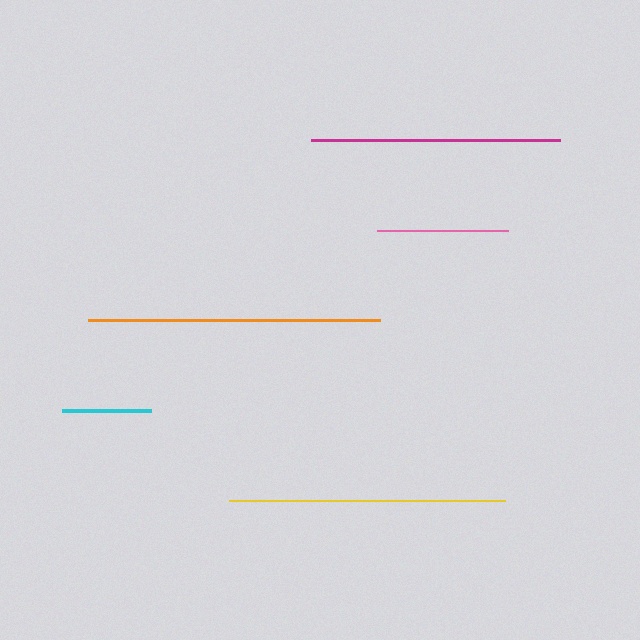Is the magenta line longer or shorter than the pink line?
The magenta line is longer than the pink line.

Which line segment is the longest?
The orange line is the longest at approximately 292 pixels.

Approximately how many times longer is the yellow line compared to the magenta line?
The yellow line is approximately 1.1 times the length of the magenta line.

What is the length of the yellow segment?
The yellow segment is approximately 276 pixels long.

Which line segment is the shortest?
The cyan line is the shortest at approximately 89 pixels.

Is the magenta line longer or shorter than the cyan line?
The magenta line is longer than the cyan line.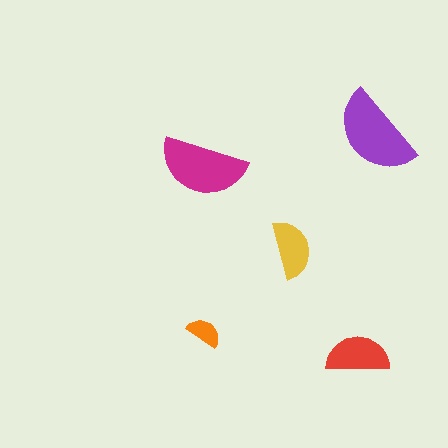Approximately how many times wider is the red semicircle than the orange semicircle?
About 2 times wider.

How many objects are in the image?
There are 5 objects in the image.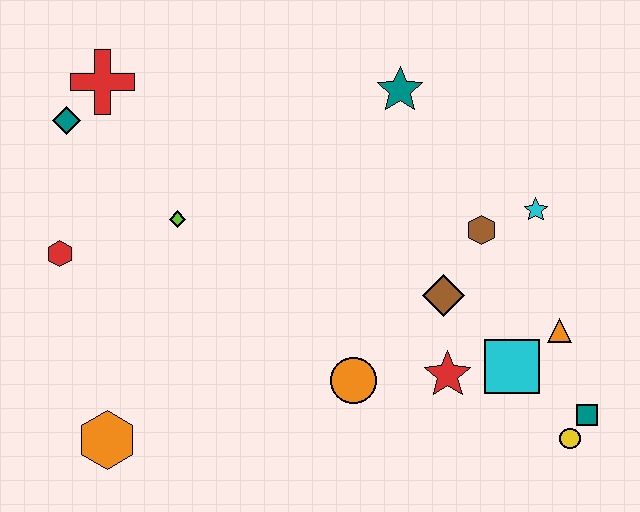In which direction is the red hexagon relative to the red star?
The red hexagon is to the left of the red star.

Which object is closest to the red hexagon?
The lime diamond is closest to the red hexagon.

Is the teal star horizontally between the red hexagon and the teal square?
Yes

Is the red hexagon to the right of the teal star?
No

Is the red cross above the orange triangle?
Yes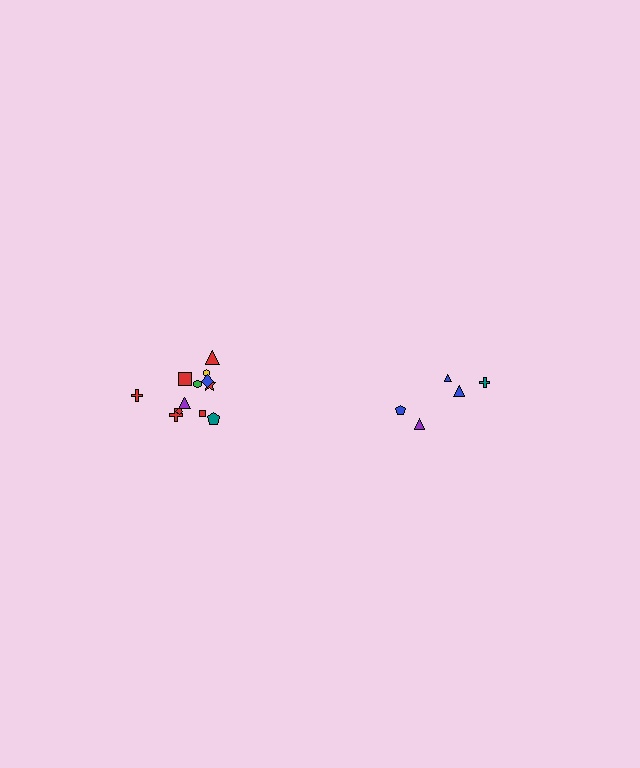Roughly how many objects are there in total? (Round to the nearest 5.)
Roughly 15 objects in total.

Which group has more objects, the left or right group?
The left group.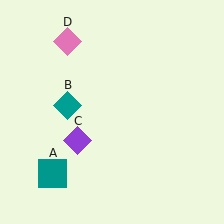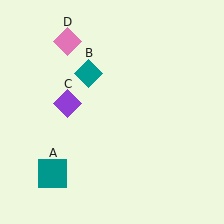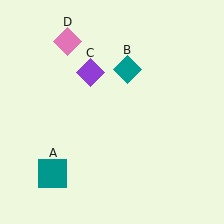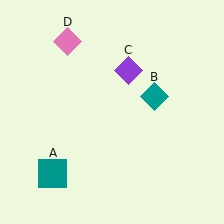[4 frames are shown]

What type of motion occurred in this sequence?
The teal diamond (object B), purple diamond (object C) rotated clockwise around the center of the scene.